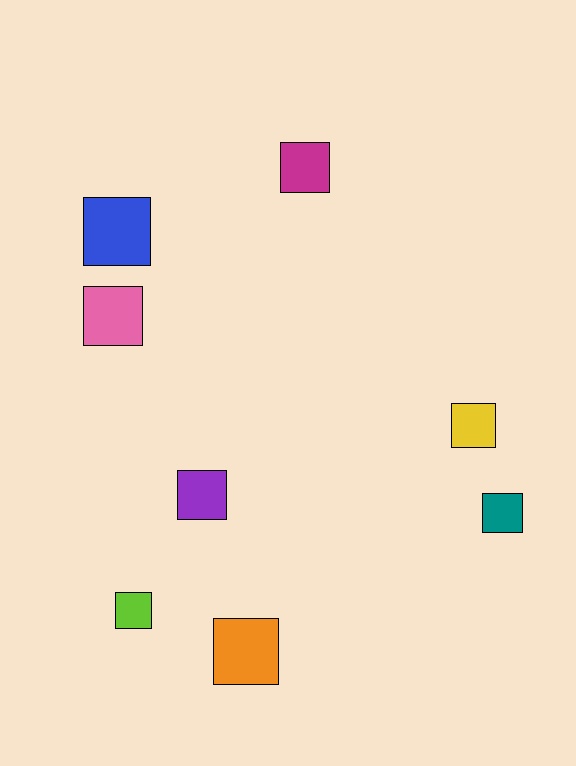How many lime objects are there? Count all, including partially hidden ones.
There is 1 lime object.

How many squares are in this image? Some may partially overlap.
There are 8 squares.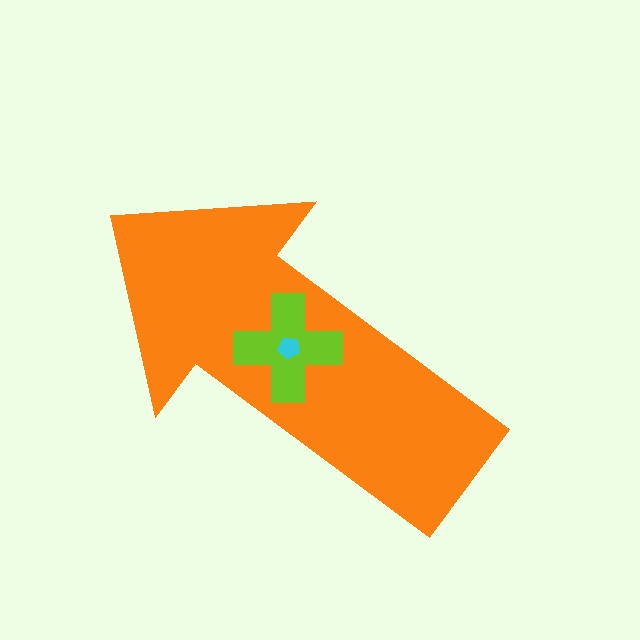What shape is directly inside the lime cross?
The cyan pentagon.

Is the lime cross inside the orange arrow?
Yes.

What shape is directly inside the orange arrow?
The lime cross.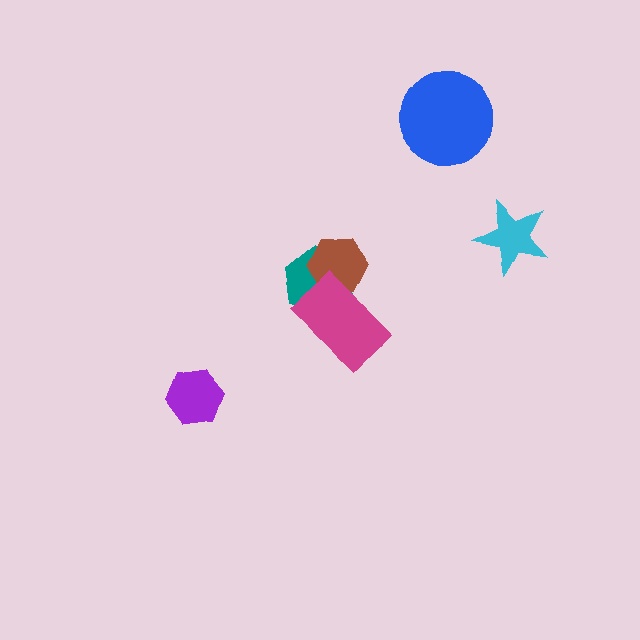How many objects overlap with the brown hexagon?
2 objects overlap with the brown hexagon.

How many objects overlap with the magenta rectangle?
2 objects overlap with the magenta rectangle.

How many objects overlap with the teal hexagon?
2 objects overlap with the teal hexagon.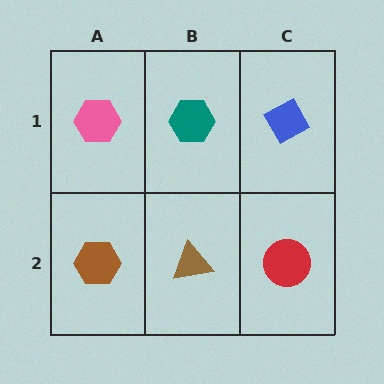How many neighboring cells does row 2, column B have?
3.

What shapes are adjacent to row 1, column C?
A red circle (row 2, column C), a teal hexagon (row 1, column B).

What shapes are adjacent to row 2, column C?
A blue diamond (row 1, column C), a brown triangle (row 2, column B).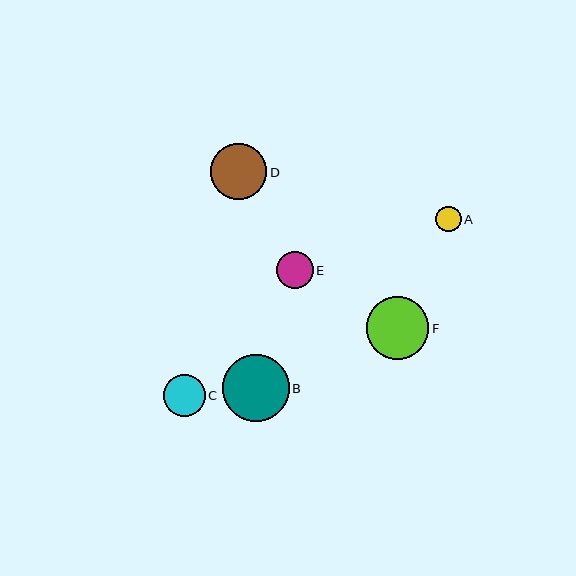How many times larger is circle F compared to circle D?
Circle F is approximately 1.1 times the size of circle D.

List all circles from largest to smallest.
From largest to smallest: B, F, D, C, E, A.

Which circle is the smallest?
Circle A is the smallest with a size of approximately 25 pixels.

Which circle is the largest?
Circle B is the largest with a size of approximately 67 pixels.